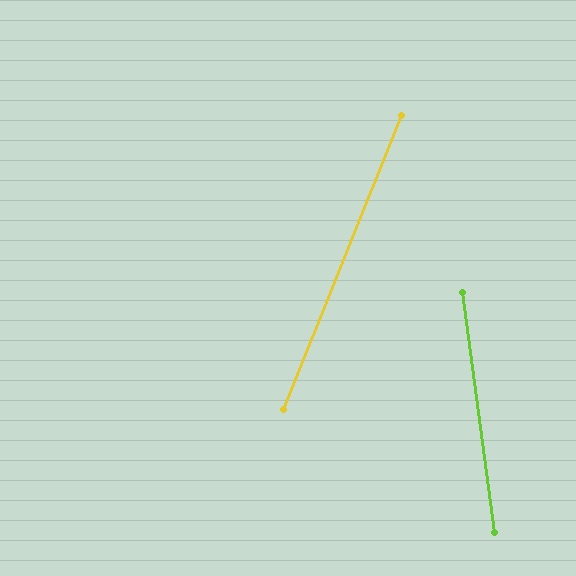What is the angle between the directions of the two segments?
Approximately 29 degrees.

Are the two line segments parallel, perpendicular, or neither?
Neither parallel nor perpendicular — they differ by about 29°.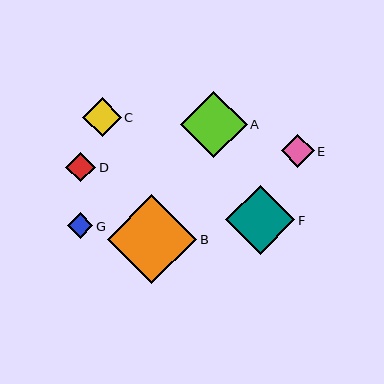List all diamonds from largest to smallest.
From largest to smallest: B, F, A, C, E, D, G.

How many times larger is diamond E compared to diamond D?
Diamond E is approximately 1.1 times the size of diamond D.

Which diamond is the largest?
Diamond B is the largest with a size of approximately 89 pixels.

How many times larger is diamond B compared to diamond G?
Diamond B is approximately 3.5 times the size of diamond G.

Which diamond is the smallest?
Diamond G is the smallest with a size of approximately 25 pixels.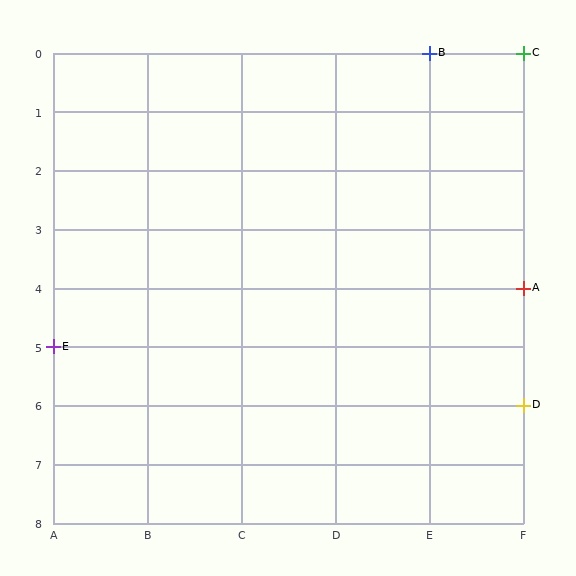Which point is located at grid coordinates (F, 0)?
Point C is at (F, 0).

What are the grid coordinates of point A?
Point A is at grid coordinates (F, 4).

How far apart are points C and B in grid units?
Points C and B are 1 column apart.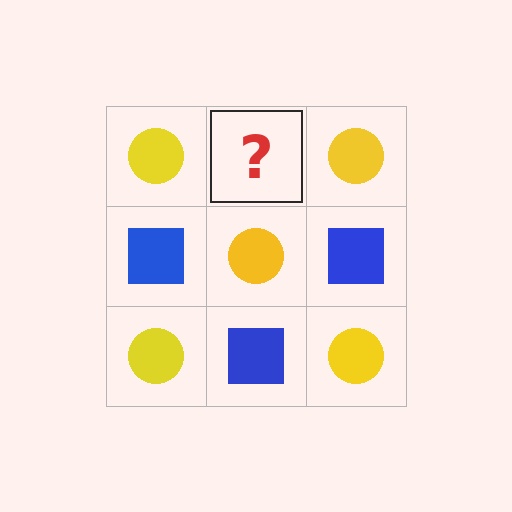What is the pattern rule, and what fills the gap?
The rule is that it alternates yellow circle and blue square in a checkerboard pattern. The gap should be filled with a blue square.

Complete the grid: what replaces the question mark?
The question mark should be replaced with a blue square.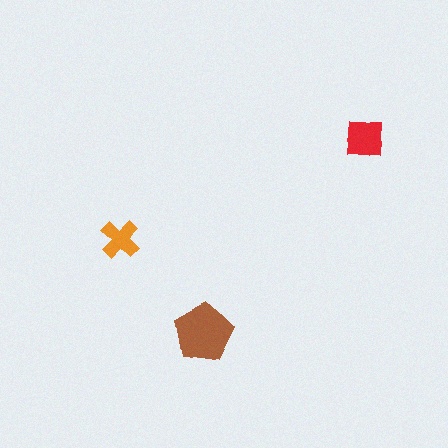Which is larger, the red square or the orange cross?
The red square.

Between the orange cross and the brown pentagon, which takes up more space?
The brown pentagon.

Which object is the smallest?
The orange cross.